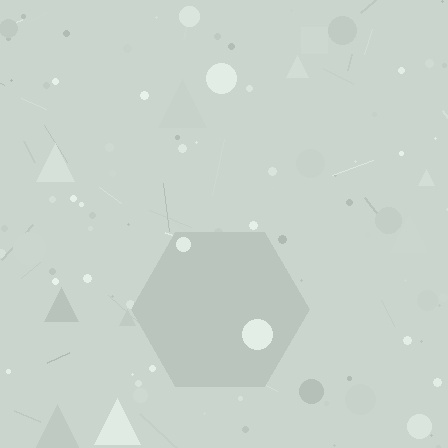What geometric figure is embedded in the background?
A hexagon is embedded in the background.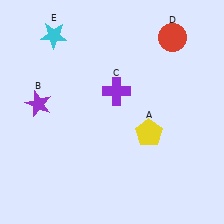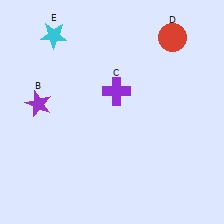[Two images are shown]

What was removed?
The yellow pentagon (A) was removed in Image 2.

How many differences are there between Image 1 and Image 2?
There is 1 difference between the two images.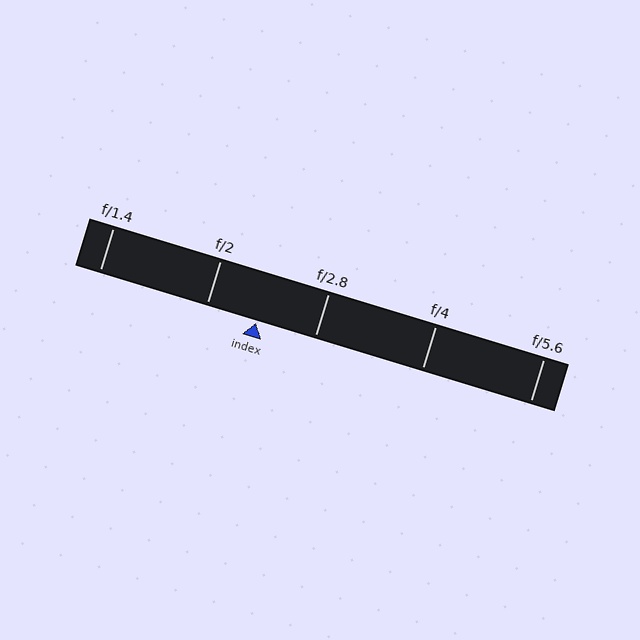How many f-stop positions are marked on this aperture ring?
There are 5 f-stop positions marked.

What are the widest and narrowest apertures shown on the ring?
The widest aperture shown is f/1.4 and the narrowest is f/5.6.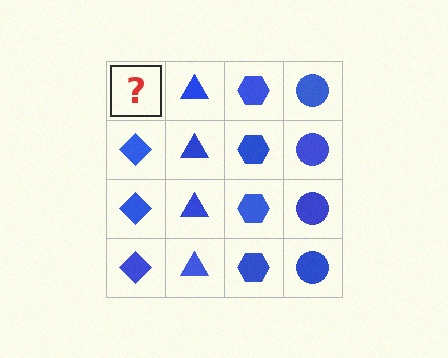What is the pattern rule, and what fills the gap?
The rule is that each column has a consistent shape. The gap should be filled with a blue diamond.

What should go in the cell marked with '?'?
The missing cell should contain a blue diamond.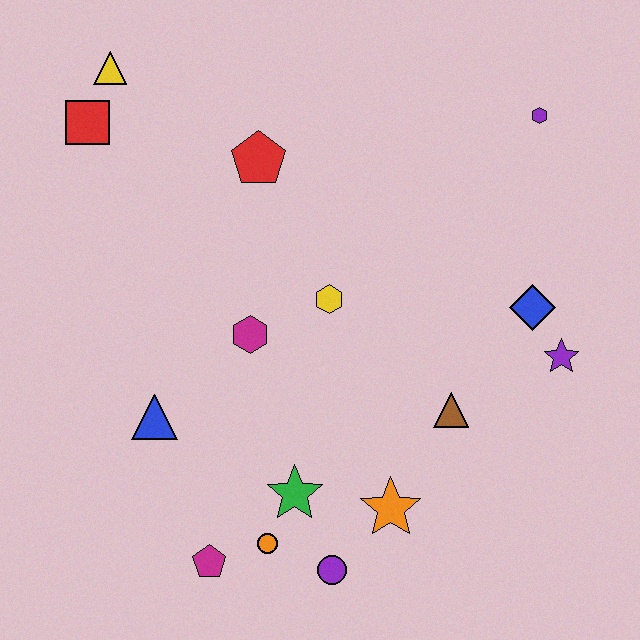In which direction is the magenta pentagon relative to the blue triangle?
The magenta pentagon is below the blue triangle.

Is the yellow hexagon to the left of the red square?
No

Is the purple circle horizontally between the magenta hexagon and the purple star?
Yes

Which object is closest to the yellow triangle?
The red square is closest to the yellow triangle.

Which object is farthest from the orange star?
The yellow triangle is farthest from the orange star.